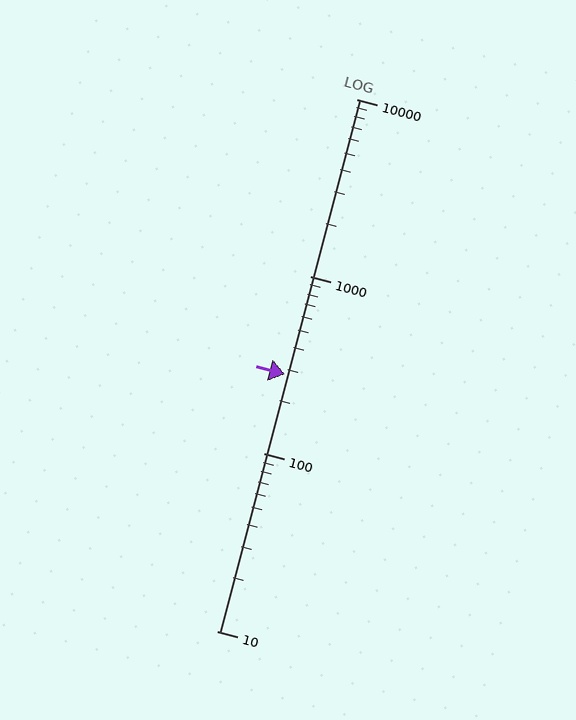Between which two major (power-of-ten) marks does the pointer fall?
The pointer is between 100 and 1000.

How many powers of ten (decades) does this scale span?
The scale spans 3 decades, from 10 to 10000.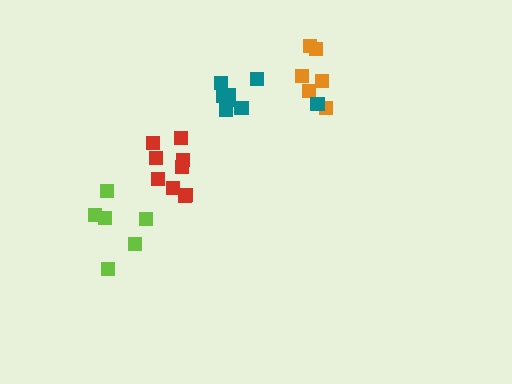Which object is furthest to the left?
The lime cluster is leftmost.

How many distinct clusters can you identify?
There are 4 distinct clusters.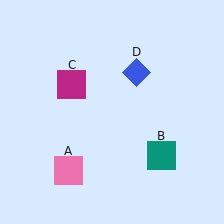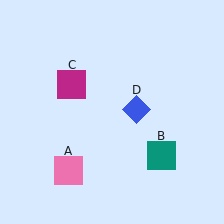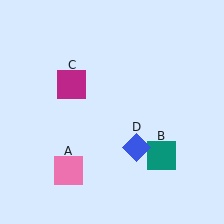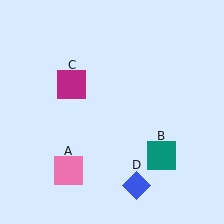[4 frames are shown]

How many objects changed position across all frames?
1 object changed position: blue diamond (object D).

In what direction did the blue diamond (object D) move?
The blue diamond (object D) moved down.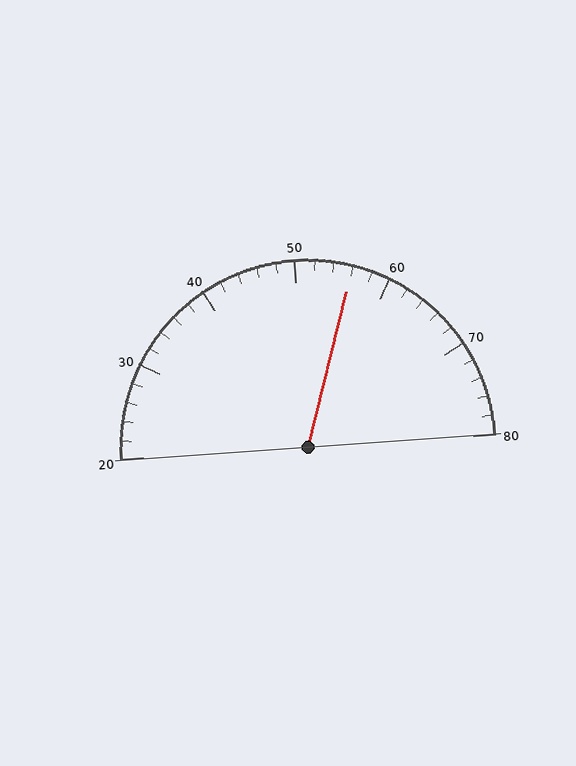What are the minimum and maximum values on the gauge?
The gauge ranges from 20 to 80.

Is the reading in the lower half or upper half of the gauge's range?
The reading is in the upper half of the range (20 to 80).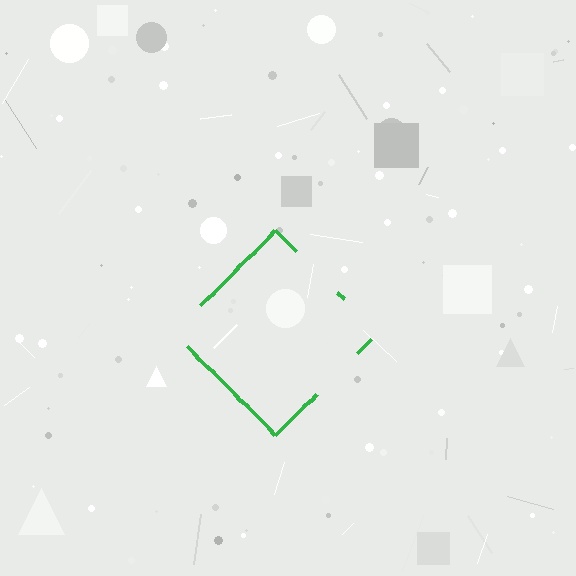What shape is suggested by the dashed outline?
The dashed outline suggests a diamond.